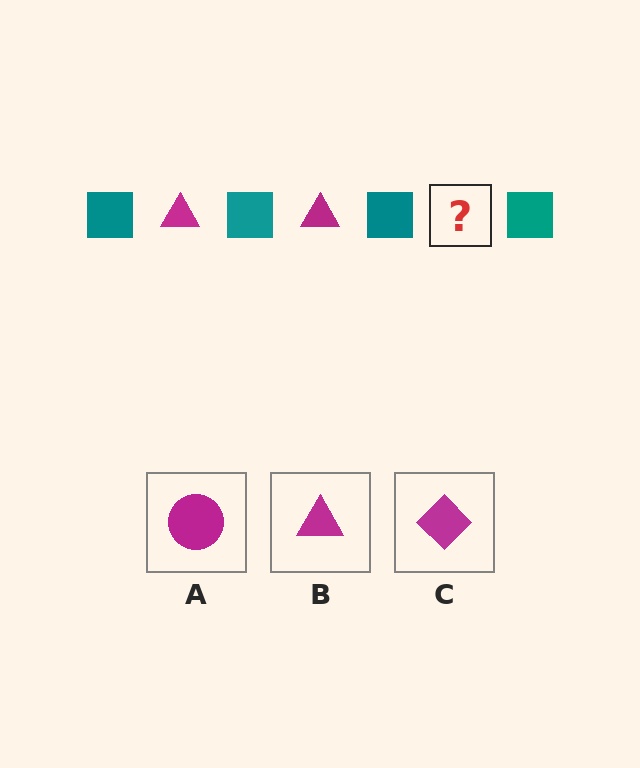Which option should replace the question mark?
Option B.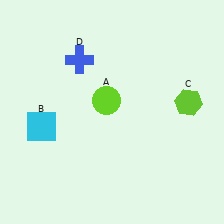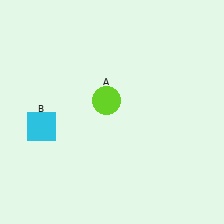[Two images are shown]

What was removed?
The blue cross (D), the lime hexagon (C) were removed in Image 2.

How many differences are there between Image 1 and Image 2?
There are 2 differences between the two images.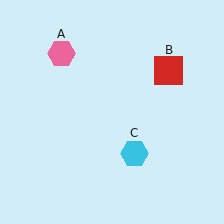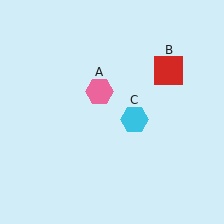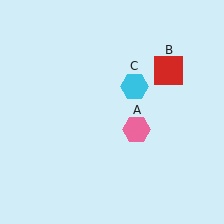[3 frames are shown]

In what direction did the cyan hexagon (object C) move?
The cyan hexagon (object C) moved up.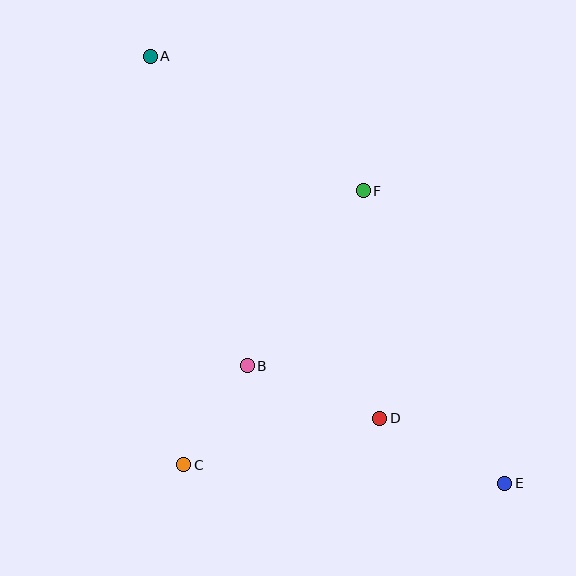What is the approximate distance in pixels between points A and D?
The distance between A and D is approximately 428 pixels.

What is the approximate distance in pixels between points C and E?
The distance between C and E is approximately 321 pixels.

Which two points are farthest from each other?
Points A and E are farthest from each other.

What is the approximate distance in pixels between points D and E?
The distance between D and E is approximately 141 pixels.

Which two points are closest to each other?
Points B and C are closest to each other.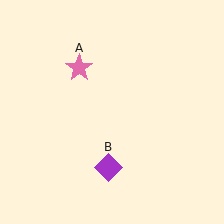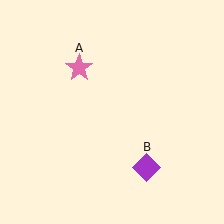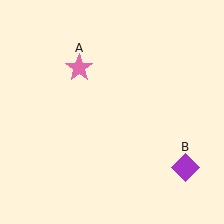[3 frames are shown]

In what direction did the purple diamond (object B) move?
The purple diamond (object B) moved right.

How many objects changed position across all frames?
1 object changed position: purple diamond (object B).